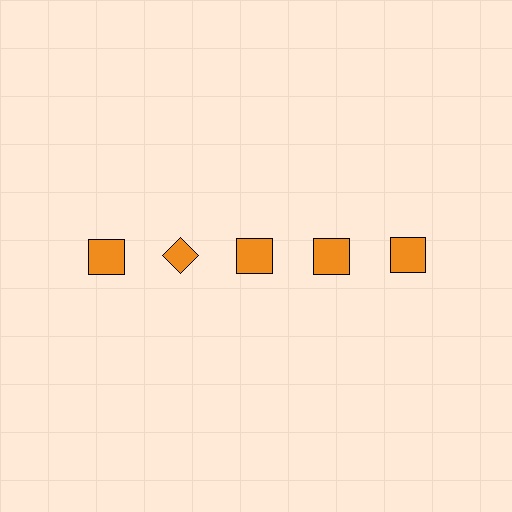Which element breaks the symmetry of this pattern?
The orange diamond in the top row, second from left column breaks the symmetry. All other shapes are orange squares.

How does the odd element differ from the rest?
It has a different shape: diamond instead of square.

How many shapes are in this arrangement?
There are 5 shapes arranged in a grid pattern.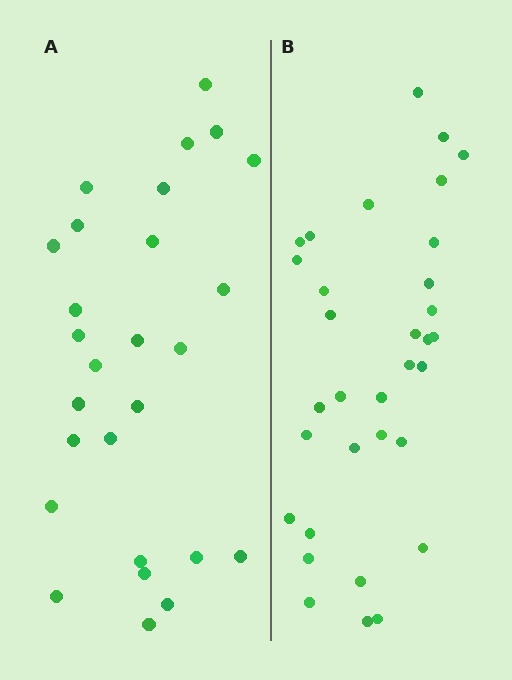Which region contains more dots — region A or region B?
Region B (the right region) has more dots.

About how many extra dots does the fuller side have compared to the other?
Region B has about 6 more dots than region A.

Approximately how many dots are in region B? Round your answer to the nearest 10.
About 30 dots. (The exact count is 33, which rounds to 30.)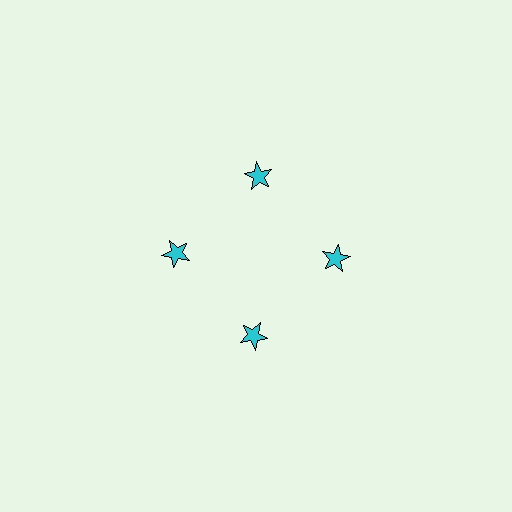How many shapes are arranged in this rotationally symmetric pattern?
There are 4 shapes, arranged in 4 groups of 1.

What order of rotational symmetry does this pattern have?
This pattern has 4-fold rotational symmetry.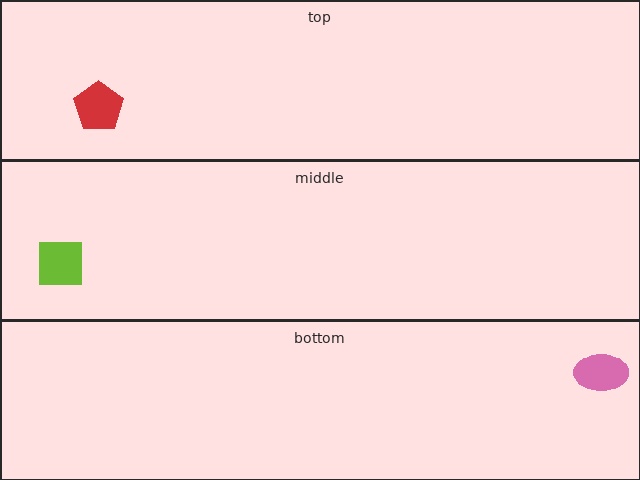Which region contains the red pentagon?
The top region.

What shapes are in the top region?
The red pentagon.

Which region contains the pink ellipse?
The bottom region.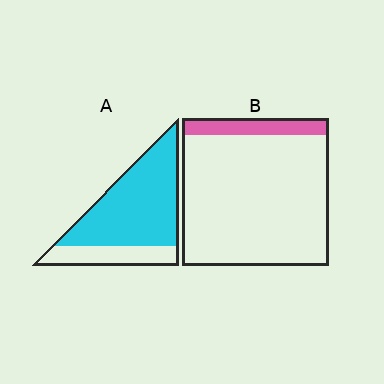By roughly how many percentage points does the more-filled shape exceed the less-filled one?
By roughly 65 percentage points (A over B).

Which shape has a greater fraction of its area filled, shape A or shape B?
Shape A.